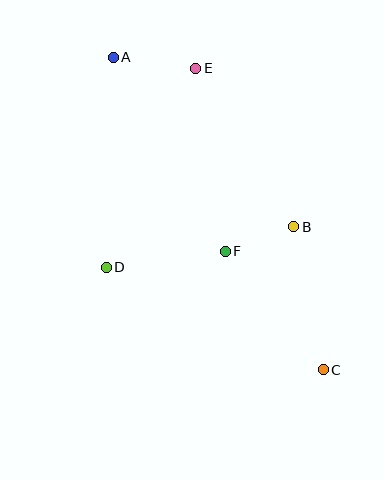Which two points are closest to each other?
Points B and F are closest to each other.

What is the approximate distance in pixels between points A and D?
The distance between A and D is approximately 210 pixels.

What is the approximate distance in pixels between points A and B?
The distance between A and B is approximately 248 pixels.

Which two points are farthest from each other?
Points A and C are farthest from each other.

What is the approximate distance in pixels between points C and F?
The distance between C and F is approximately 154 pixels.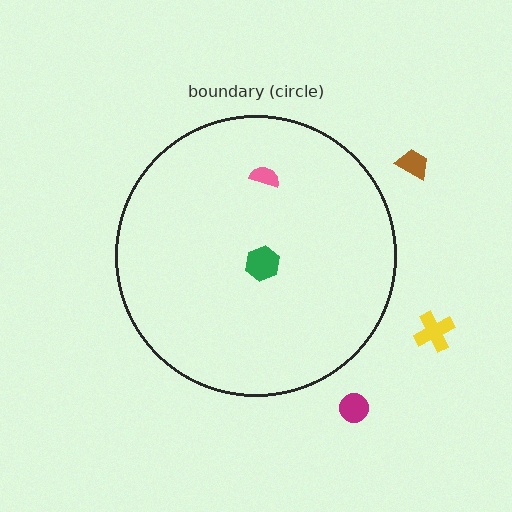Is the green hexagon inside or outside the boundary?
Inside.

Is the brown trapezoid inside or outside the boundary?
Outside.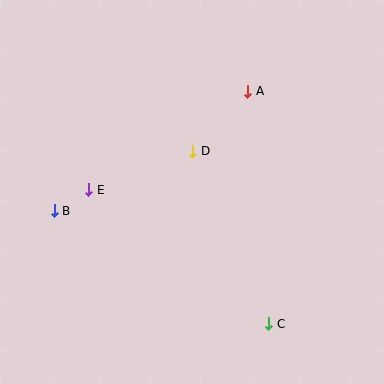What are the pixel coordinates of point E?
Point E is at (89, 190).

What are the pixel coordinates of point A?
Point A is at (248, 91).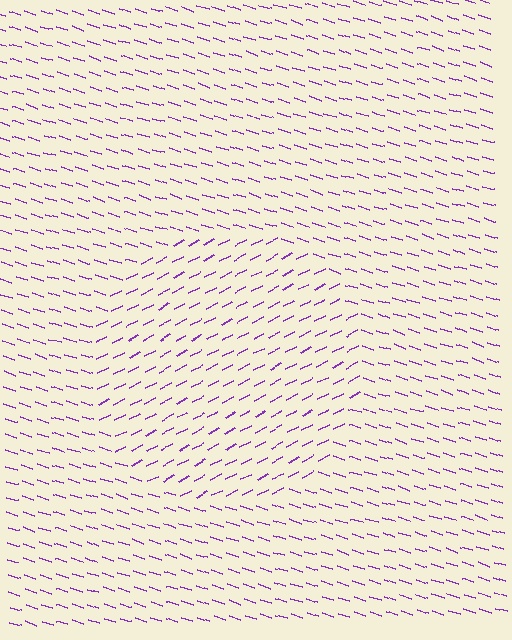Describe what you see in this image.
The image is filled with small purple line segments. A circle region in the image has lines oriented differently from the surrounding lines, creating a visible texture boundary.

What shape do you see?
I see a circle.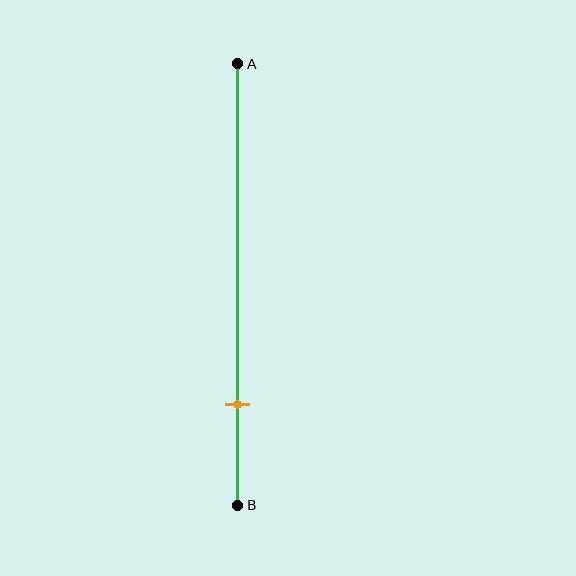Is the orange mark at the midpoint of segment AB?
No, the mark is at about 75% from A, not at the 50% midpoint.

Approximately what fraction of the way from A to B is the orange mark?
The orange mark is approximately 75% of the way from A to B.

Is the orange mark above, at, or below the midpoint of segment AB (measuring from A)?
The orange mark is below the midpoint of segment AB.